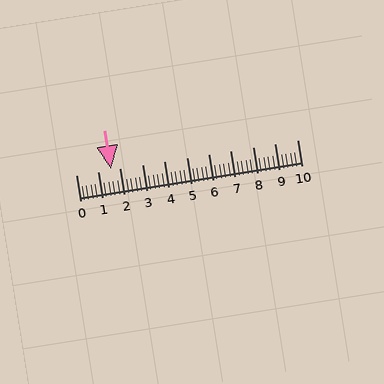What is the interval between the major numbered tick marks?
The major tick marks are spaced 1 units apart.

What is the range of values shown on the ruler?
The ruler shows values from 0 to 10.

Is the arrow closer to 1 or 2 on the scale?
The arrow is closer to 2.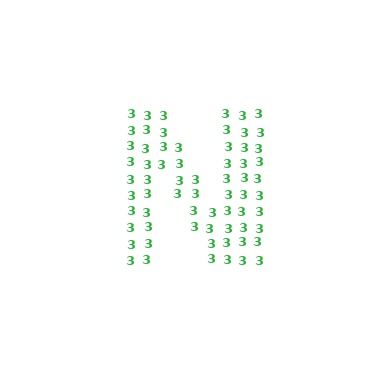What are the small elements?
The small elements are digit 3's.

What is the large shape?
The large shape is the letter N.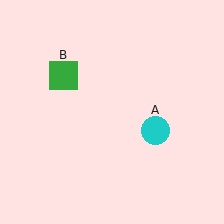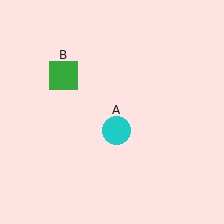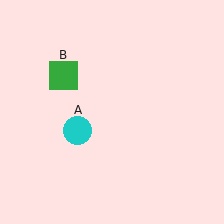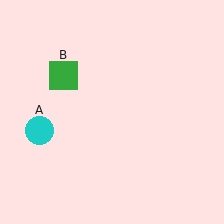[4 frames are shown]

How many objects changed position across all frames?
1 object changed position: cyan circle (object A).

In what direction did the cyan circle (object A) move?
The cyan circle (object A) moved left.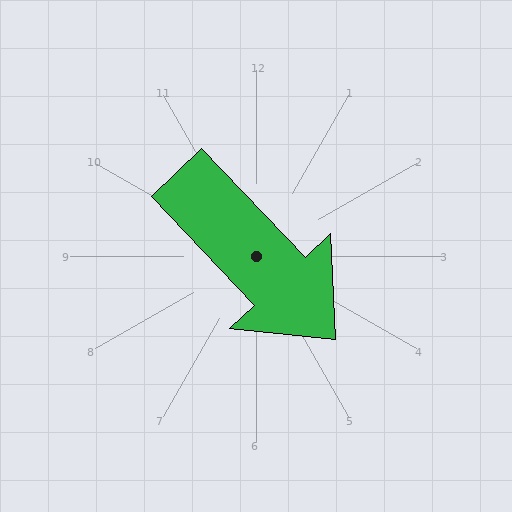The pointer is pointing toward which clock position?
Roughly 5 o'clock.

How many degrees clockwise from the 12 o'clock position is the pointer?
Approximately 136 degrees.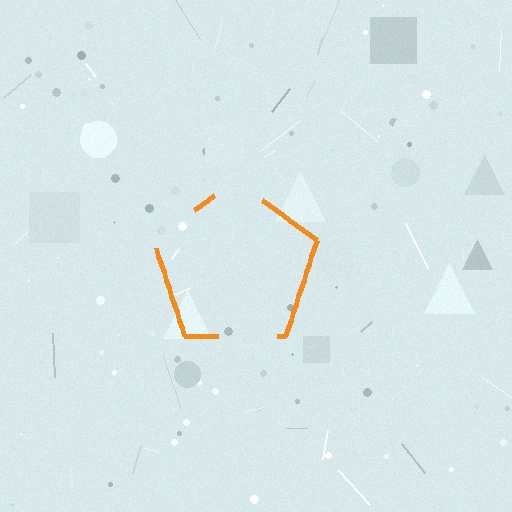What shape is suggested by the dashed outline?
The dashed outline suggests a pentagon.